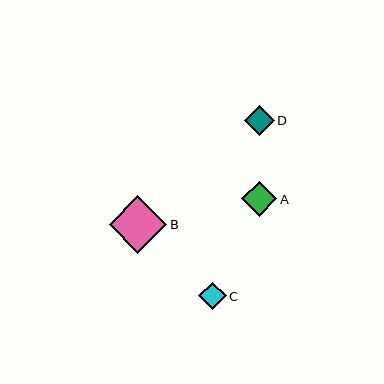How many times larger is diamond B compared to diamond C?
Diamond B is approximately 2.1 times the size of diamond C.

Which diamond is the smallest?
Diamond C is the smallest with a size of approximately 27 pixels.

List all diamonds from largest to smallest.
From largest to smallest: B, A, D, C.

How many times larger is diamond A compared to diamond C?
Diamond A is approximately 1.3 times the size of diamond C.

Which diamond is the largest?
Diamond B is the largest with a size of approximately 57 pixels.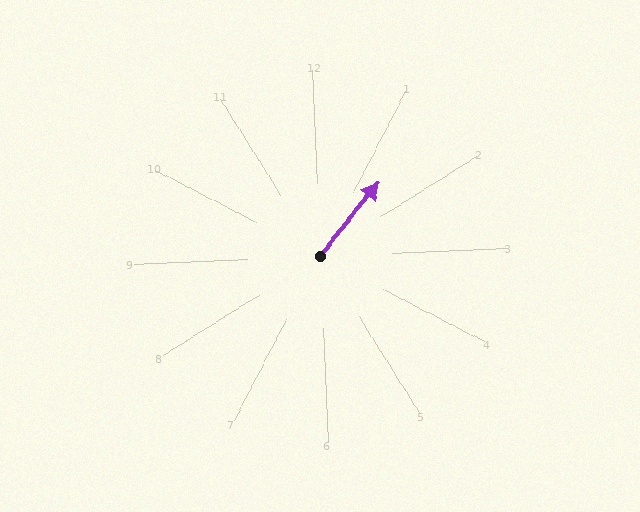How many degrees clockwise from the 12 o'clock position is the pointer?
Approximately 41 degrees.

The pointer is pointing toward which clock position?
Roughly 1 o'clock.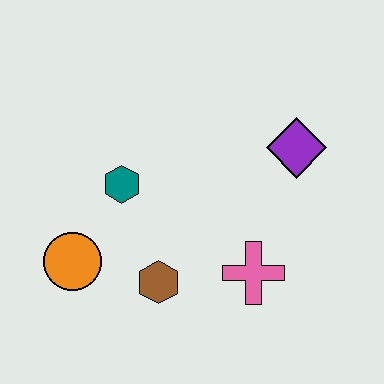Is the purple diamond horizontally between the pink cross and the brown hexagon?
No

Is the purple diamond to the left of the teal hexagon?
No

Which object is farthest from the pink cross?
The orange circle is farthest from the pink cross.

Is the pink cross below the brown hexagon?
No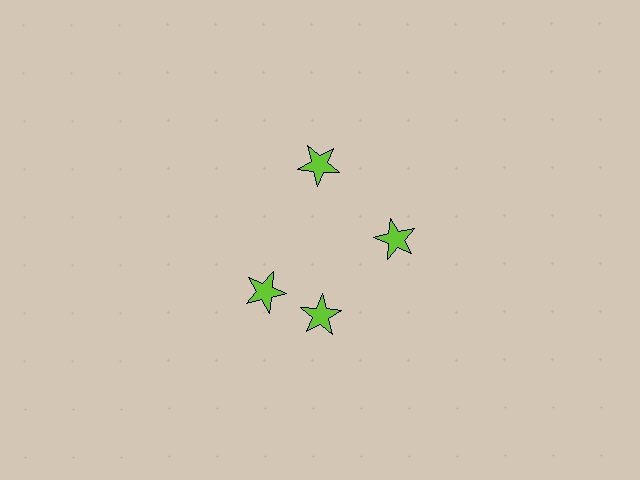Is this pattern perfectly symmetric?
No. The 4 lime stars are arranged in a ring, but one element near the 9 o'clock position is rotated out of alignment along the ring, breaking the 4-fold rotational symmetry.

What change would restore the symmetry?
The symmetry would be restored by rotating it back into even spacing with its neighbors so that all 4 stars sit at equal angles and equal distance from the center.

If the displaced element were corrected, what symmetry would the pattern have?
It would have 4-fold rotational symmetry — the pattern would map onto itself every 90 degrees.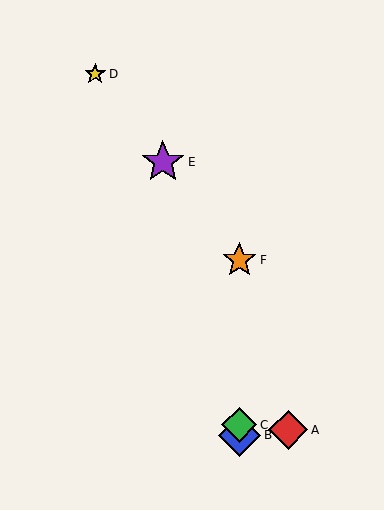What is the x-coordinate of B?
Object B is at x≈239.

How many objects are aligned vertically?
3 objects (B, C, F) are aligned vertically.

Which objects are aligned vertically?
Objects B, C, F are aligned vertically.